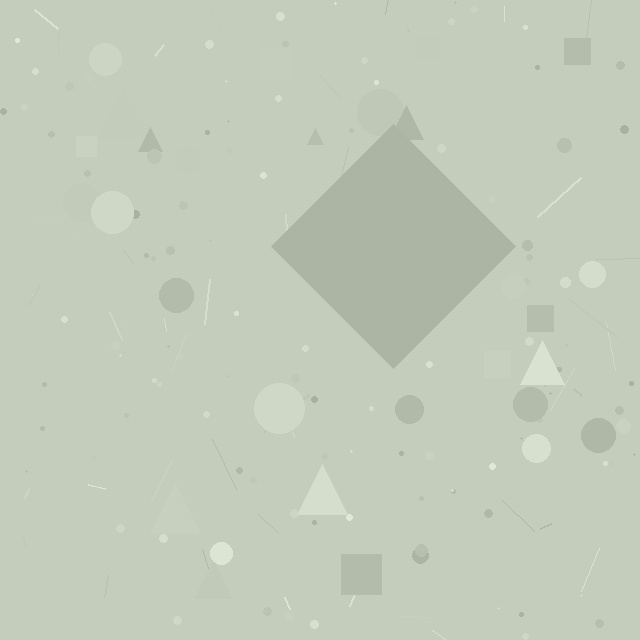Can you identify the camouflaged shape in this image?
The camouflaged shape is a diamond.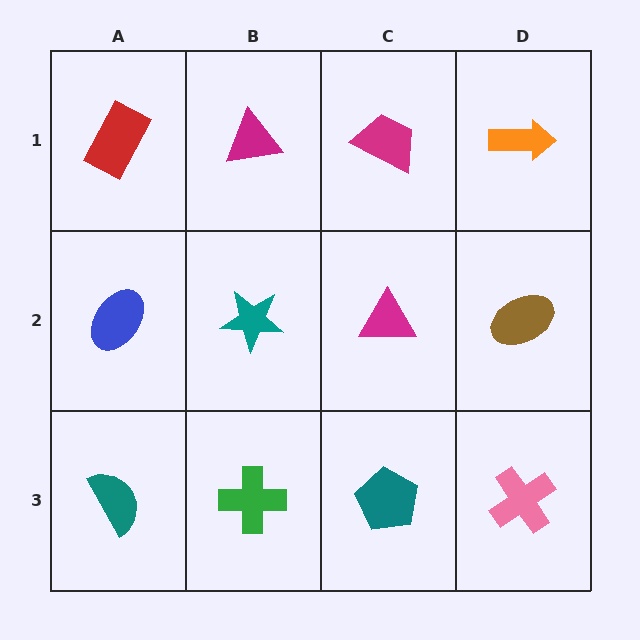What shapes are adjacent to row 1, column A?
A blue ellipse (row 2, column A), a magenta triangle (row 1, column B).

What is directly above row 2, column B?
A magenta triangle.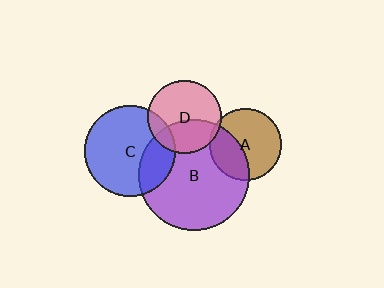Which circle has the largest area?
Circle B (purple).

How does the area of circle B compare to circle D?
Approximately 2.3 times.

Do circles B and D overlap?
Yes.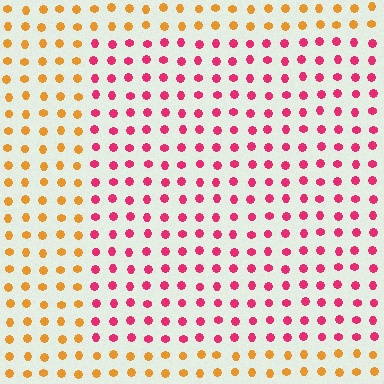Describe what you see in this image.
The image is filled with small orange elements in a uniform arrangement. A rectangle-shaped region is visible where the elements are tinted to a slightly different hue, forming a subtle color boundary.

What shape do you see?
I see a rectangle.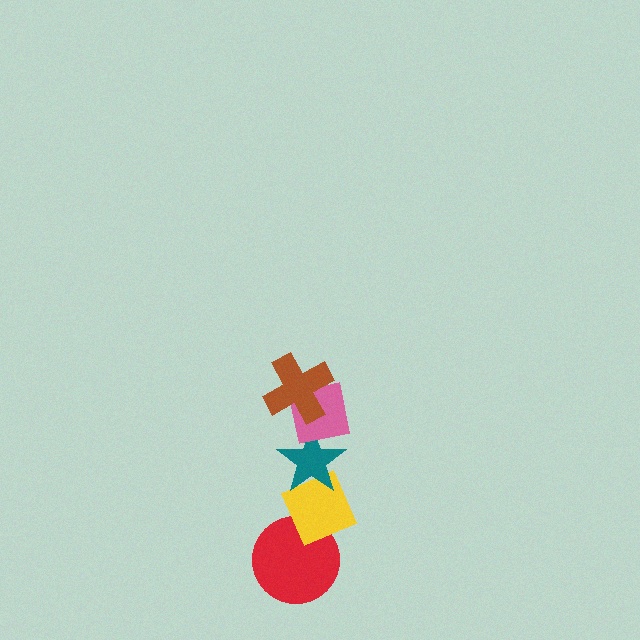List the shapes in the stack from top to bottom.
From top to bottom: the brown cross, the pink square, the teal star, the yellow diamond, the red circle.